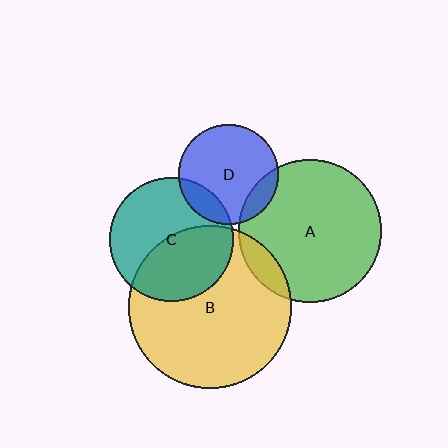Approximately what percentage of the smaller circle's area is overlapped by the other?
Approximately 15%.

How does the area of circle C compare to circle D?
Approximately 1.5 times.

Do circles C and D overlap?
Yes.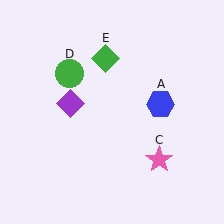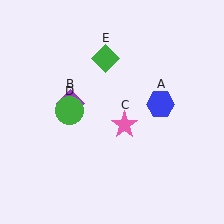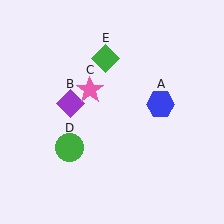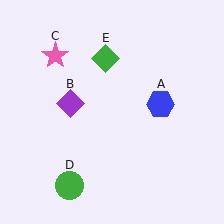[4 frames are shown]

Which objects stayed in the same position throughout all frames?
Blue hexagon (object A) and purple diamond (object B) and green diamond (object E) remained stationary.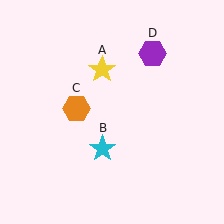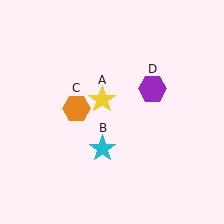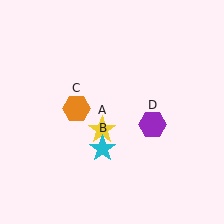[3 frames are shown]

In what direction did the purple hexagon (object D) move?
The purple hexagon (object D) moved down.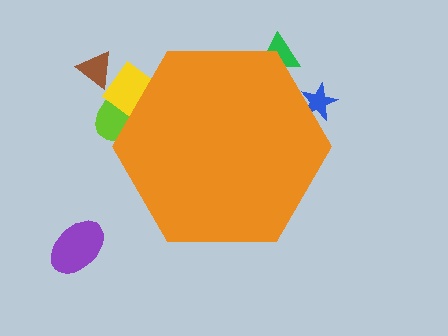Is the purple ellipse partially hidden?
No, the purple ellipse is fully visible.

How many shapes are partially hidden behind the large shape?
4 shapes are partially hidden.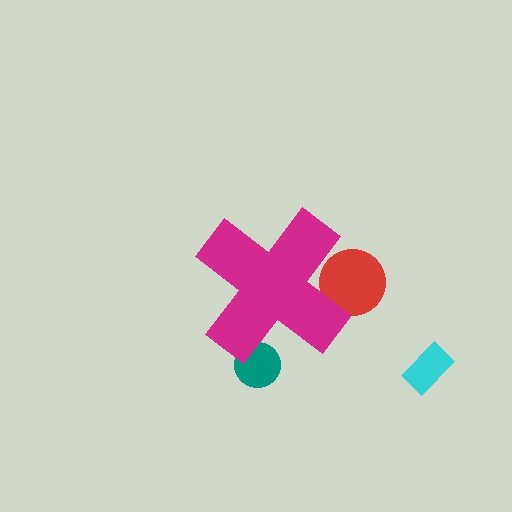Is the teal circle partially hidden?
Yes, the teal circle is partially hidden behind the magenta cross.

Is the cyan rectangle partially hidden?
No, the cyan rectangle is fully visible.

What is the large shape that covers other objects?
A magenta cross.